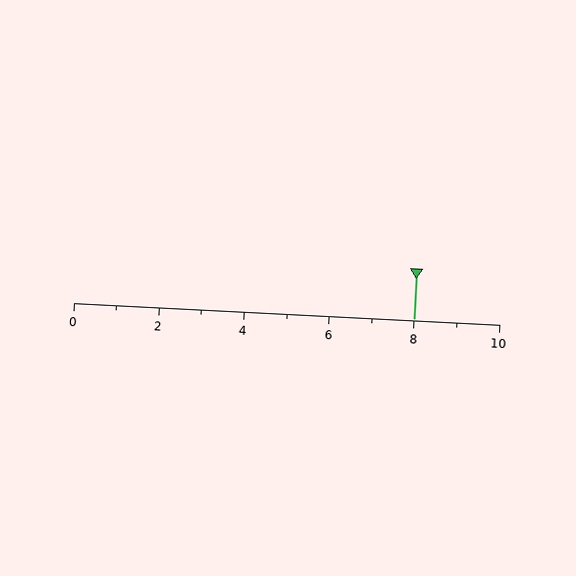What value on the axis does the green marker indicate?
The marker indicates approximately 8.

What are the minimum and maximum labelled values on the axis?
The axis runs from 0 to 10.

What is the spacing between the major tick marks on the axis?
The major ticks are spaced 2 apart.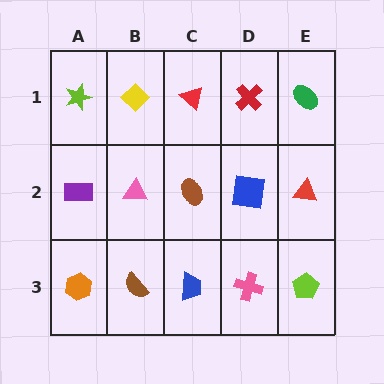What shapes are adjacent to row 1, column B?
A pink triangle (row 2, column B), a lime star (row 1, column A), a red triangle (row 1, column C).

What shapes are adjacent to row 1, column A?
A purple rectangle (row 2, column A), a yellow diamond (row 1, column B).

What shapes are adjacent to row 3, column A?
A purple rectangle (row 2, column A), a brown semicircle (row 3, column B).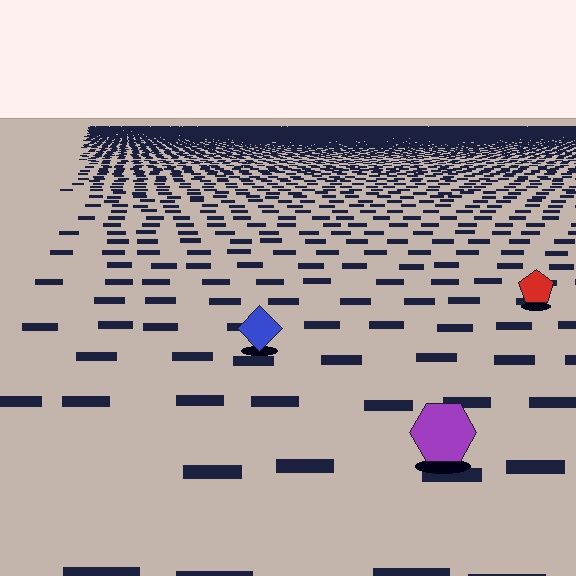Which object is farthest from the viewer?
The red pentagon is farthest from the viewer. It appears smaller and the ground texture around it is denser.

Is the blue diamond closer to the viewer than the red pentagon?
Yes. The blue diamond is closer — you can tell from the texture gradient: the ground texture is coarser near it.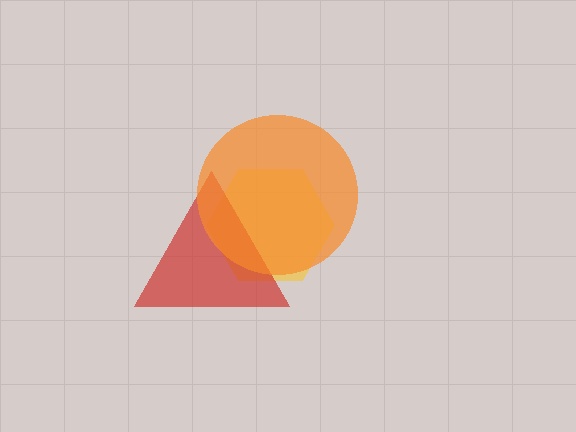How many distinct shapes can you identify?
There are 3 distinct shapes: a yellow hexagon, a red triangle, an orange circle.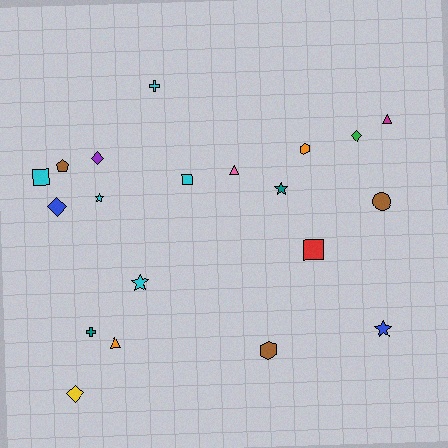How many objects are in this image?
There are 20 objects.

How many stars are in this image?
There are 4 stars.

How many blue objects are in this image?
There are 2 blue objects.